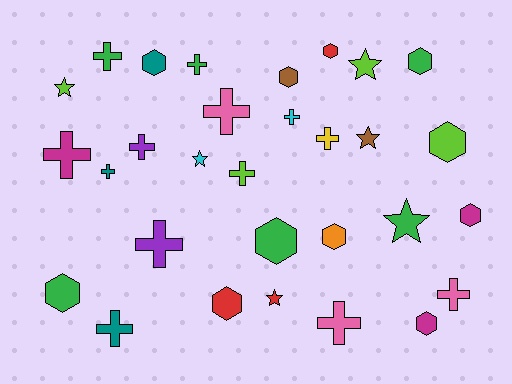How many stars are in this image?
There are 6 stars.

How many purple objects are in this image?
There are 2 purple objects.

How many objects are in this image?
There are 30 objects.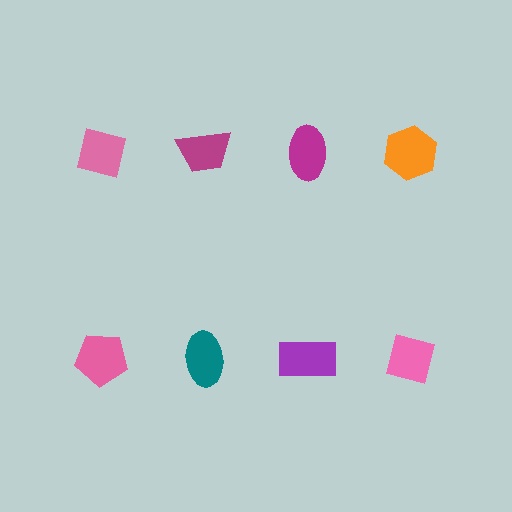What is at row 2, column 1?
A pink pentagon.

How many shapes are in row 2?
4 shapes.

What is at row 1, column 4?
An orange hexagon.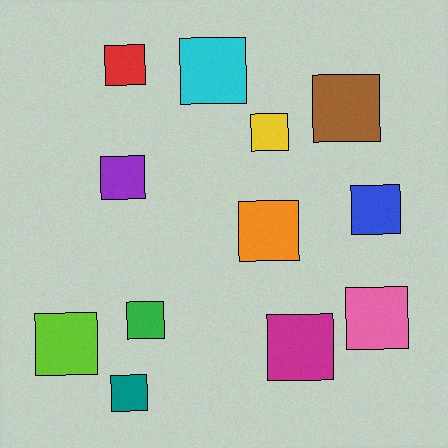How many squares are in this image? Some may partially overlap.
There are 12 squares.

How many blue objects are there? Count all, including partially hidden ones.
There is 1 blue object.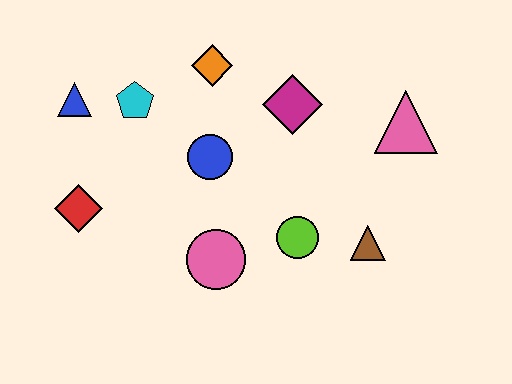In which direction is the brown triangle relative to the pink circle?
The brown triangle is to the right of the pink circle.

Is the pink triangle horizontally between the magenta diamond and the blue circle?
No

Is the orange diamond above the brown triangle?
Yes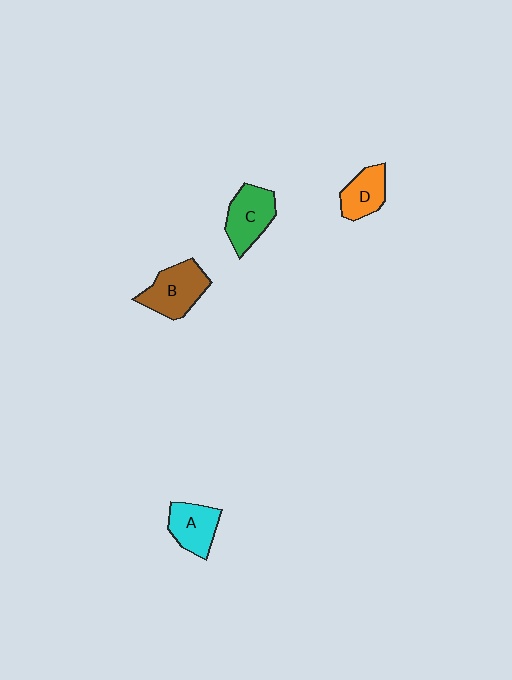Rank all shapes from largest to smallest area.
From largest to smallest: B (brown), C (green), A (cyan), D (orange).